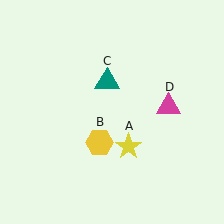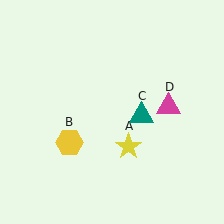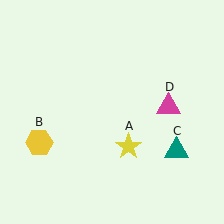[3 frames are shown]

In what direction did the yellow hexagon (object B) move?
The yellow hexagon (object B) moved left.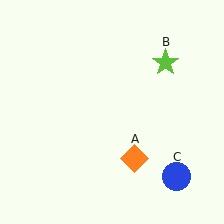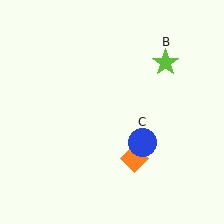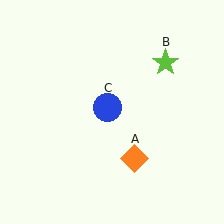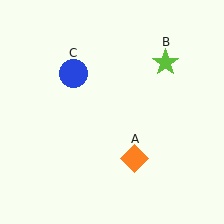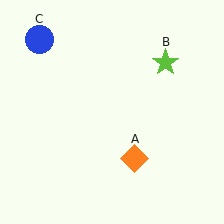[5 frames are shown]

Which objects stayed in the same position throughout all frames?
Orange diamond (object A) and lime star (object B) remained stationary.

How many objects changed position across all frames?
1 object changed position: blue circle (object C).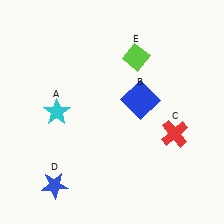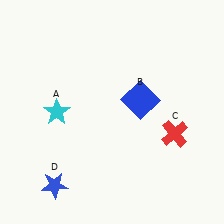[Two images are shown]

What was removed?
The lime diamond (E) was removed in Image 2.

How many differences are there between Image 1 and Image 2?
There is 1 difference between the two images.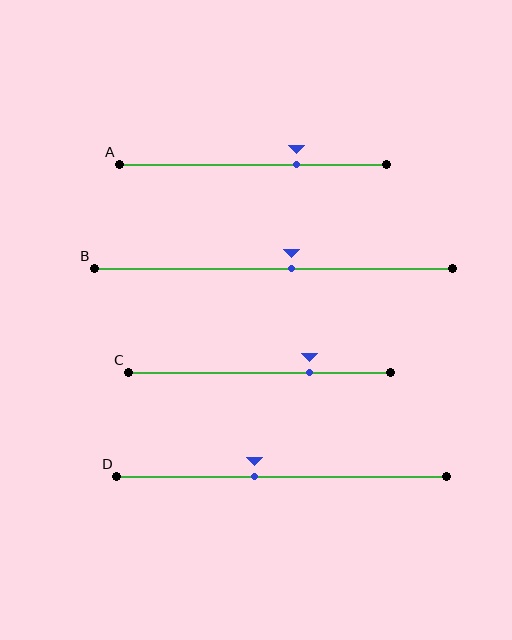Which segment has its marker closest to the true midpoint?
Segment B has its marker closest to the true midpoint.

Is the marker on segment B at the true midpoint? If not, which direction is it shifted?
No, the marker on segment B is shifted to the right by about 5% of the segment length.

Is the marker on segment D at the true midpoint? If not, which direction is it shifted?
No, the marker on segment D is shifted to the left by about 8% of the segment length.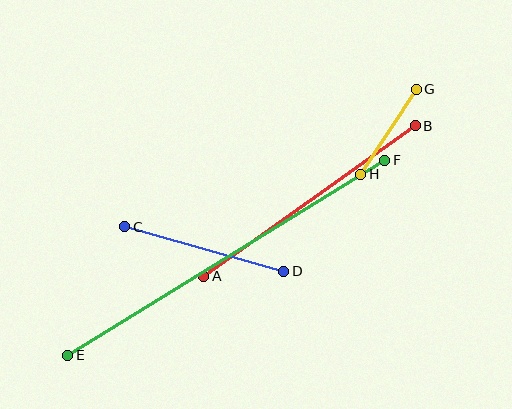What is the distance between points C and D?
The distance is approximately 165 pixels.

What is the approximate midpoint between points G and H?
The midpoint is at approximately (389, 132) pixels.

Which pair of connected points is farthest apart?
Points E and F are farthest apart.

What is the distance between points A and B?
The distance is approximately 259 pixels.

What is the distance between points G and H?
The distance is approximately 101 pixels.